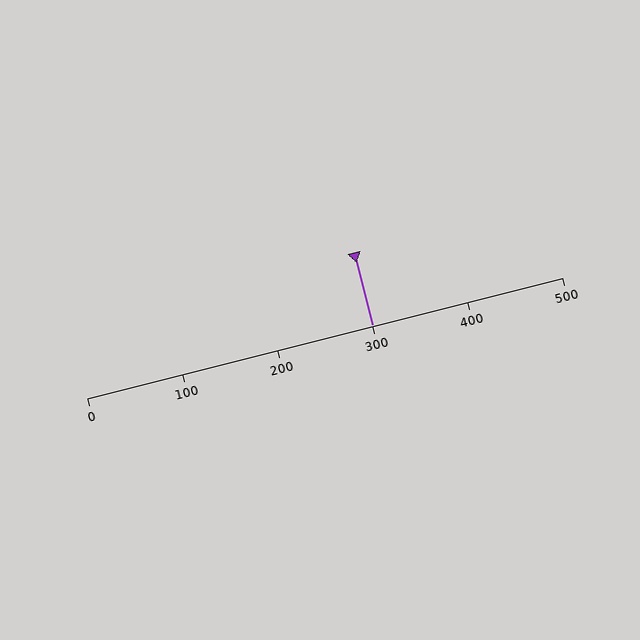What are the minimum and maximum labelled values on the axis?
The axis runs from 0 to 500.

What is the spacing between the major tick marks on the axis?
The major ticks are spaced 100 apart.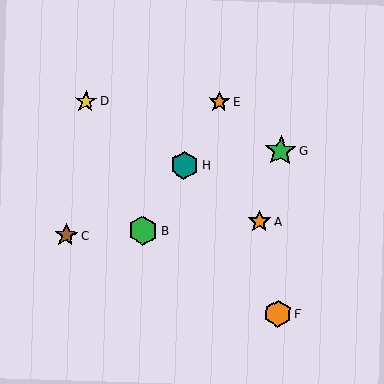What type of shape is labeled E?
Shape E is an orange star.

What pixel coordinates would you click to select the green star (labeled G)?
Click at (281, 151) to select the green star G.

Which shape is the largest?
The green star (labeled G) is the largest.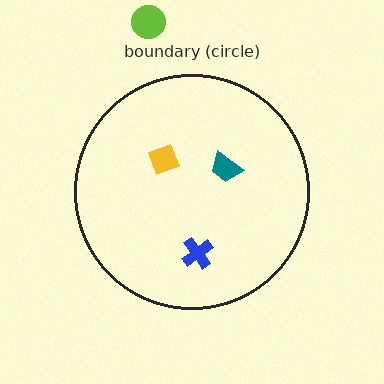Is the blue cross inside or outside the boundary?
Inside.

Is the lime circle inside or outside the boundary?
Outside.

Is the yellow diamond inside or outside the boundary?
Inside.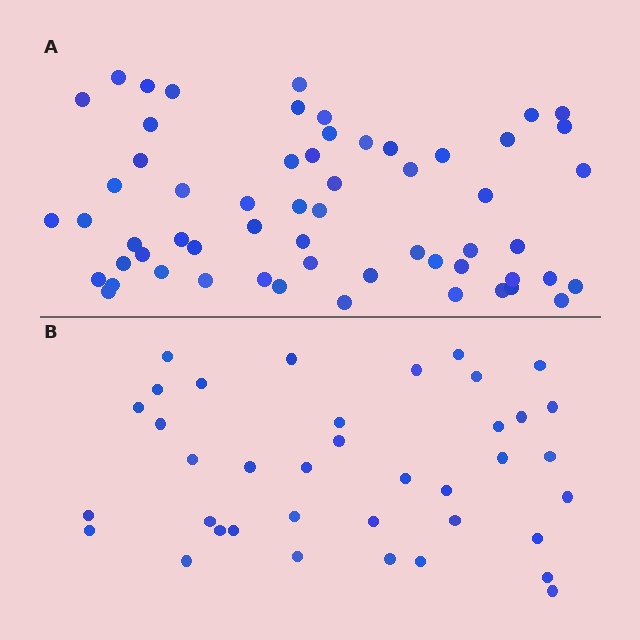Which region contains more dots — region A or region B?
Region A (the top region) has more dots.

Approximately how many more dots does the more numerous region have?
Region A has approximately 20 more dots than region B.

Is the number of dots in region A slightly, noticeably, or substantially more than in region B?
Region A has substantially more. The ratio is roughly 1.6 to 1.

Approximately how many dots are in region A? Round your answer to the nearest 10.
About 60 dots. (The exact count is 59, which rounds to 60.)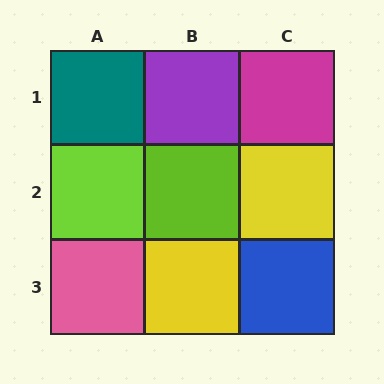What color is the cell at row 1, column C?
Magenta.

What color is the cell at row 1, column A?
Teal.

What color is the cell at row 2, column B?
Lime.